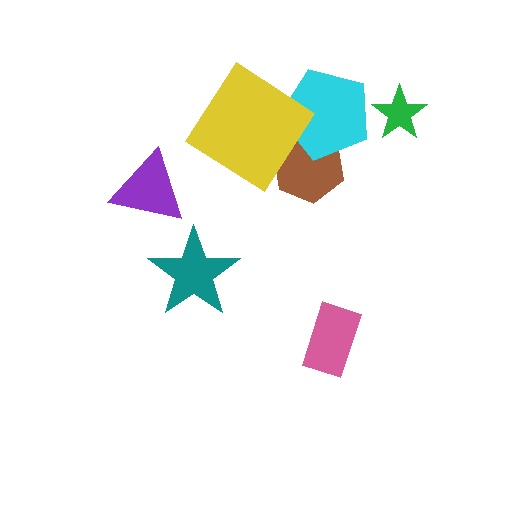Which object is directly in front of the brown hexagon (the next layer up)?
The cyan pentagon is directly in front of the brown hexagon.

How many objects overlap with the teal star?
0 objects overlap with the teal star.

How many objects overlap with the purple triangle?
0 objects overlap with the purple triangle.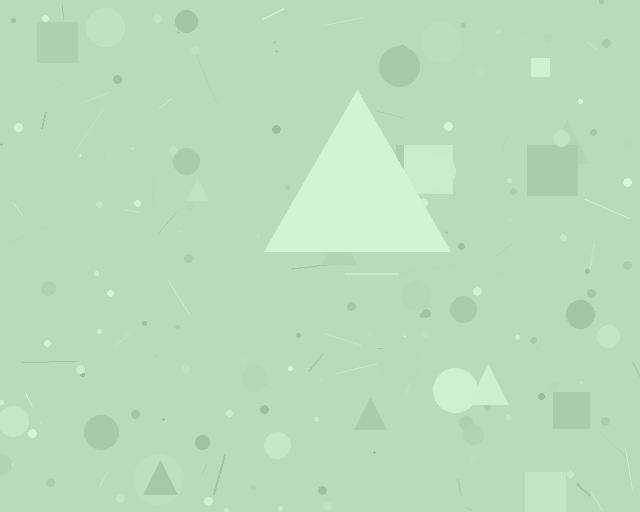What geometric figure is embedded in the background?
A triangle is embedded in the background.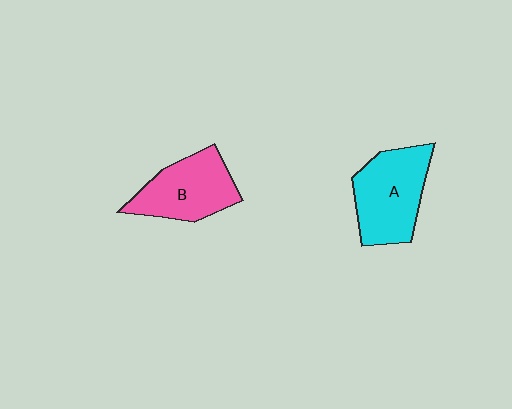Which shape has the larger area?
Shape A (cyan).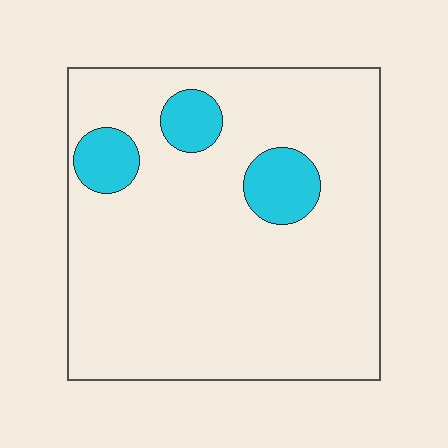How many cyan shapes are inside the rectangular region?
3.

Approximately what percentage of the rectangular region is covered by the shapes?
Approximately 10%.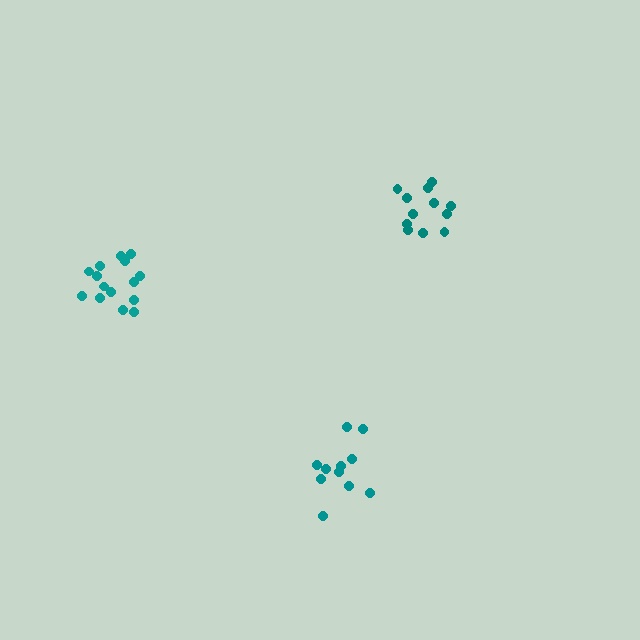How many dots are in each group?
Group 1: 12 dots, Group 2: 11 dots, Group 3: 15 dots (38 total).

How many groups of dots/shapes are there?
There are 3 groups.